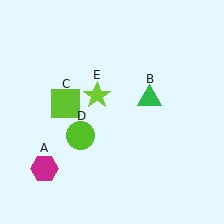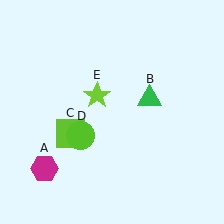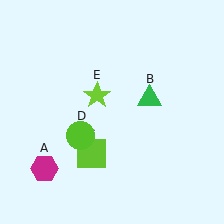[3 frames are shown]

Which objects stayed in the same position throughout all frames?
Magenta hexagon (object A) and green triangle (object B) and lime circle (object D) and lime star (object E) remained stationary.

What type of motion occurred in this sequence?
The lime square (object C) rotated counterclockwise around the center of the scene.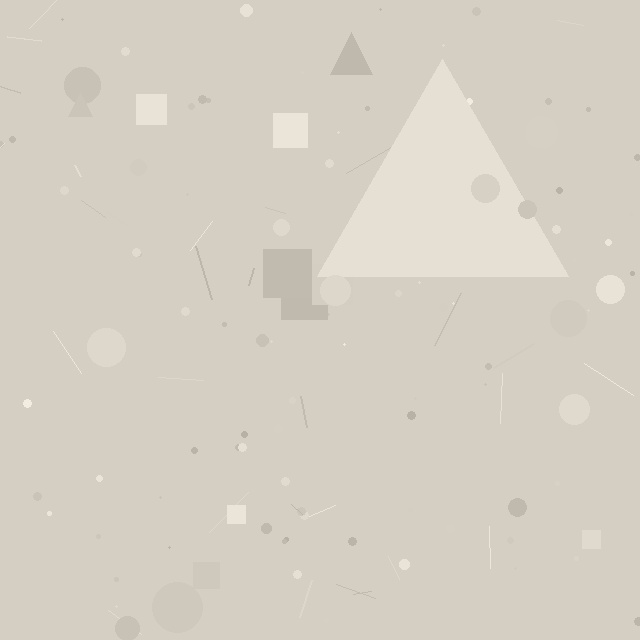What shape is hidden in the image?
A triangle is hidden in the image.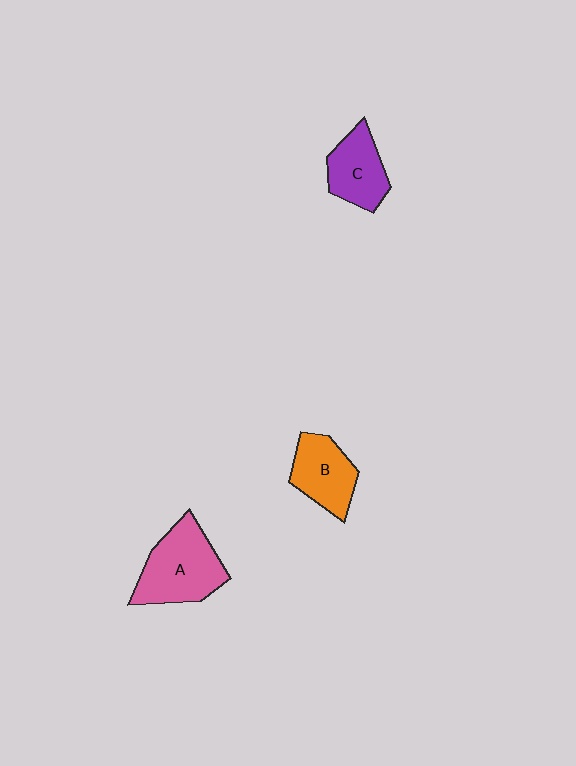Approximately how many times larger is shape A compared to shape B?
Approximately 1.4 times.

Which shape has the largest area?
Shape A (pink).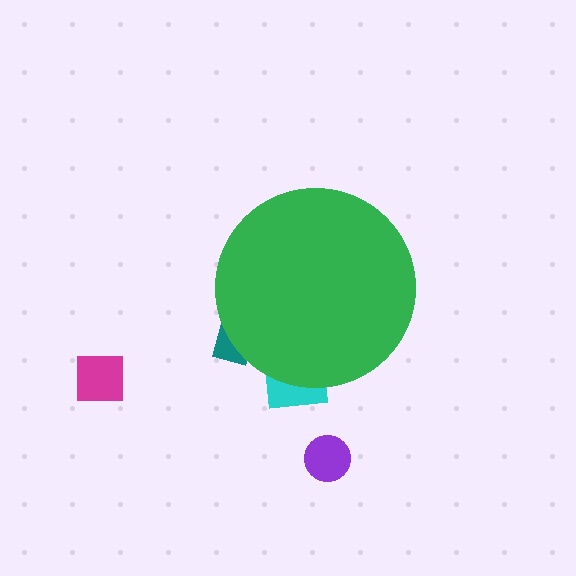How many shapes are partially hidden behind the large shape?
2 shapes are partially hidden.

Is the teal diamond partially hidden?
Yes, the teal diamond is partially hidden behind the green circle.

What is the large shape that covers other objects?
A green circle.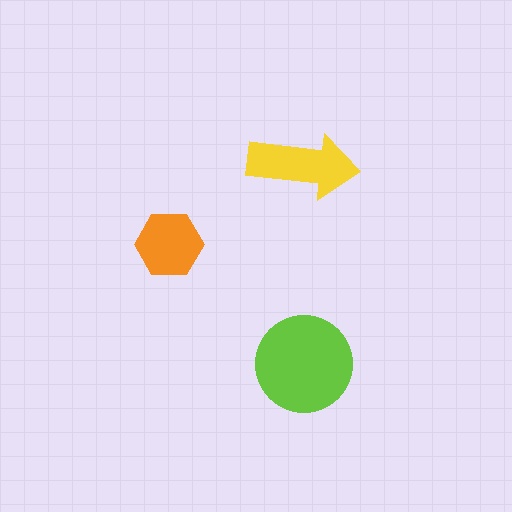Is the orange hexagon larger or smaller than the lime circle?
Smaller.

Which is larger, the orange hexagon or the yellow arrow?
The yellow arrow.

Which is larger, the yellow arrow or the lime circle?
The lime circle.